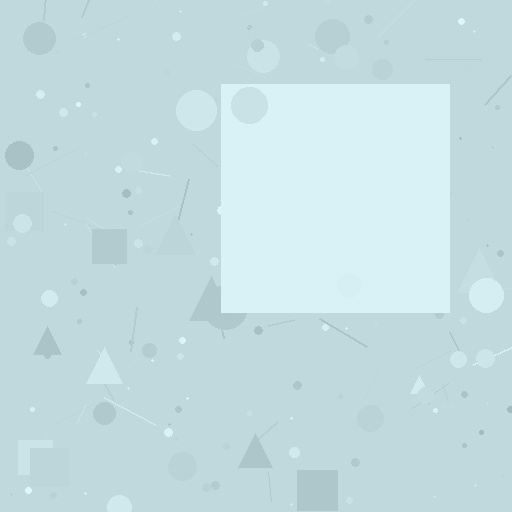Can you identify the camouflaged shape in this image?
The camouflaged shape is a square.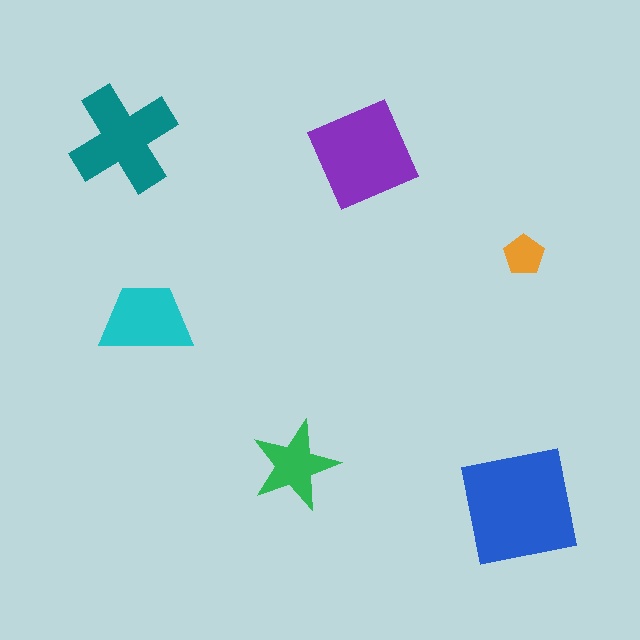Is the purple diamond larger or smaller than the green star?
Larger.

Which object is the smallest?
The orange pentagon.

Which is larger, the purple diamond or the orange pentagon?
The purple diamond.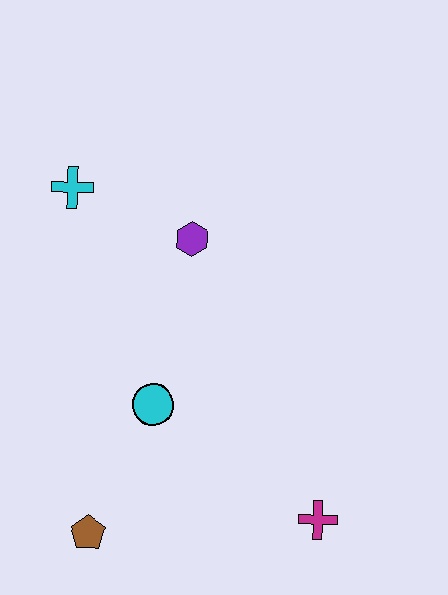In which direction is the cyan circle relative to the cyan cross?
The cyan circle is below the cyan cross.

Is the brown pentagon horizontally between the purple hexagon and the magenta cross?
No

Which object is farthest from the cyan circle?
The cyan cross is farthest from the cyan circle.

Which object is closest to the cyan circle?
The brown pentagon is closest to the cyan circle.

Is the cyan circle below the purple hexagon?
Yes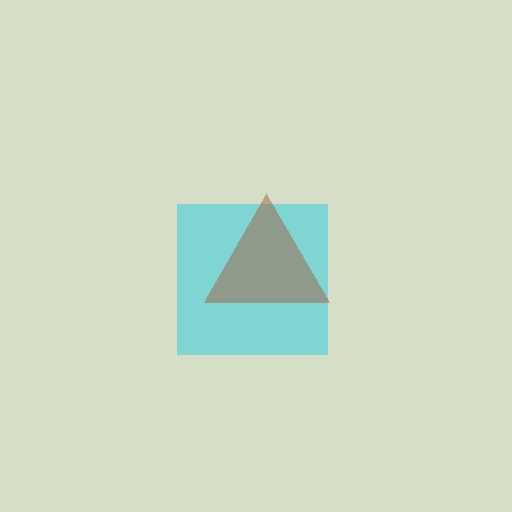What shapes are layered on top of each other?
The layered shapes are: a cyan square, a brown triangle.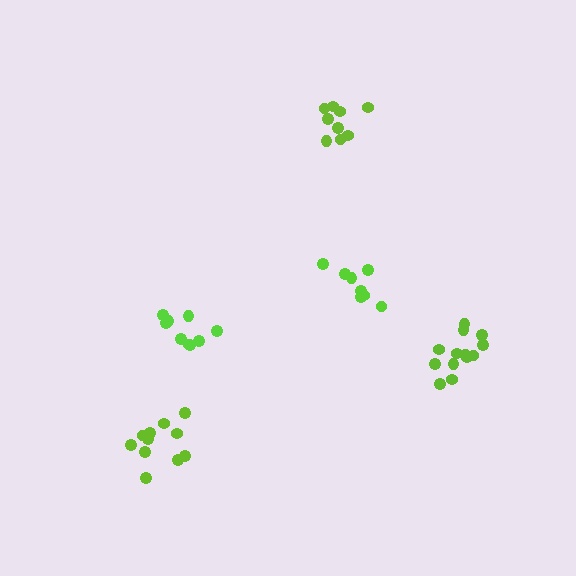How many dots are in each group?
Group 1: 13 dots, Group 2: 11 dots, Group 3: 9 dots, Group 4: 9 dots, Group 5: 9 dots (51 total).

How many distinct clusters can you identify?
There are 5 distinct clusters.